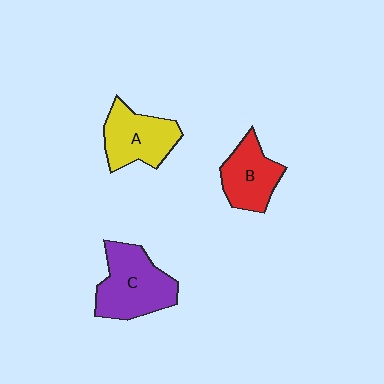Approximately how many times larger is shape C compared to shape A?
Approximately 1.2 times.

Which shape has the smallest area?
Shape B (red).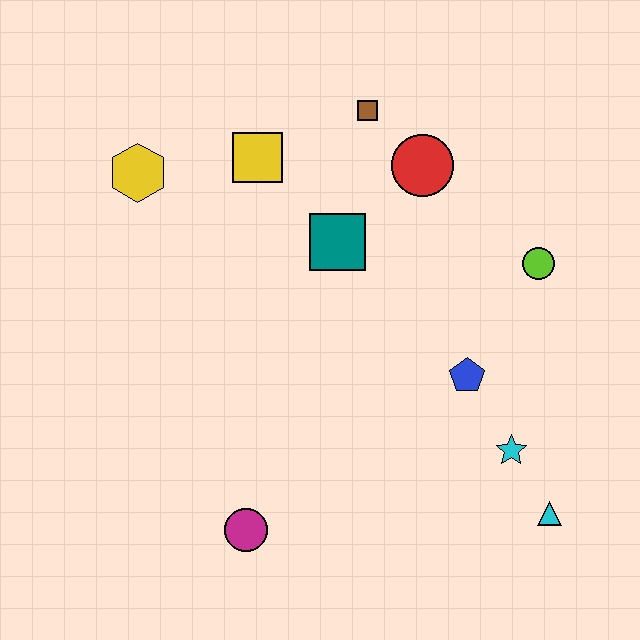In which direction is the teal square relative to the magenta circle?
The teal square is above the magenta circle.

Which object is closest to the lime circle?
The blue pentagon is closest to the lime circle.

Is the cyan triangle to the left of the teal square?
No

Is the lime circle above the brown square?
No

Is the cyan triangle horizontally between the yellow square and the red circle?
No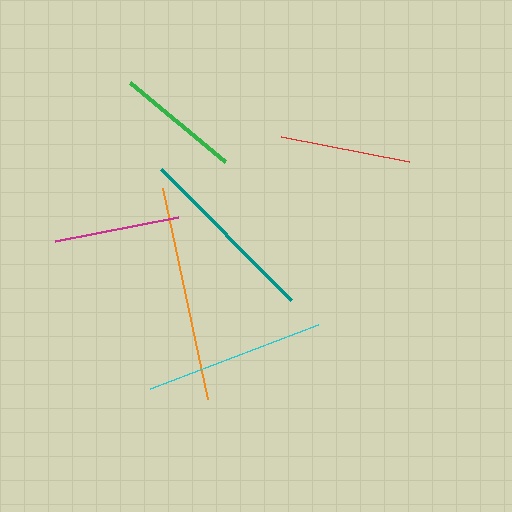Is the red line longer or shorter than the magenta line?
The red line is longer than the magenta line.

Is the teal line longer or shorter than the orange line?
The orange line is longer than the teal line.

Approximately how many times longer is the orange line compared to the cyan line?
The orange line is approximately 1.2 times the length of the cyan line.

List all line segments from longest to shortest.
From longest to shortest: orange, teal, cyan, red, magenta, green.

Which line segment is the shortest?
The green line is the shortest at approximately 124 pixels.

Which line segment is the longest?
The orange line is the longest at approximately 216 pixels.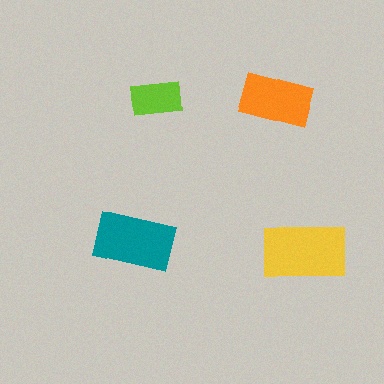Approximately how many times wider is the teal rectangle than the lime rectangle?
About 1.5 times wider.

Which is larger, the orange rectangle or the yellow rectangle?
The yellow one.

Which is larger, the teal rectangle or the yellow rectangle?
The yellow one.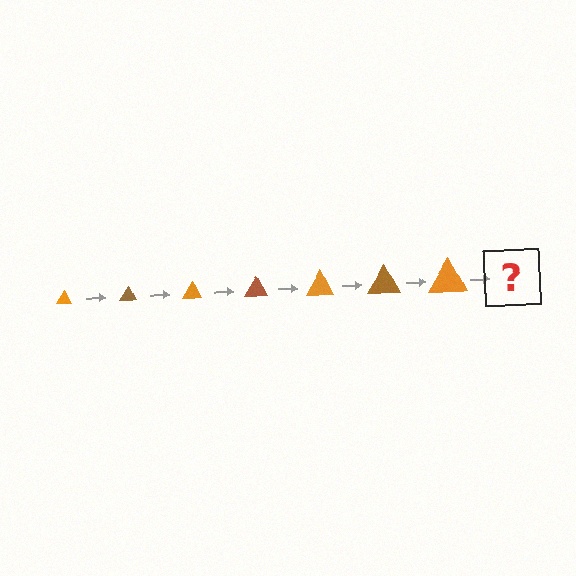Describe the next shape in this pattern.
It should be a brown triangle, larger than the previous one.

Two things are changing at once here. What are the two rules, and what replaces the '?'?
The two rules are that the triangle grows larger each step and the color cycles through orange and brown. The '?' should be a brown triangle, larger than the previous one.